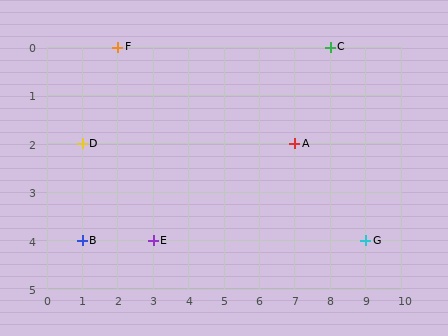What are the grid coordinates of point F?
Point F is at grid coordinates (2, 0).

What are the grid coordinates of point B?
Point B is at grid coordinates (1, 4).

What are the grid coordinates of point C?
Point C is at grid coordinates (8, 0).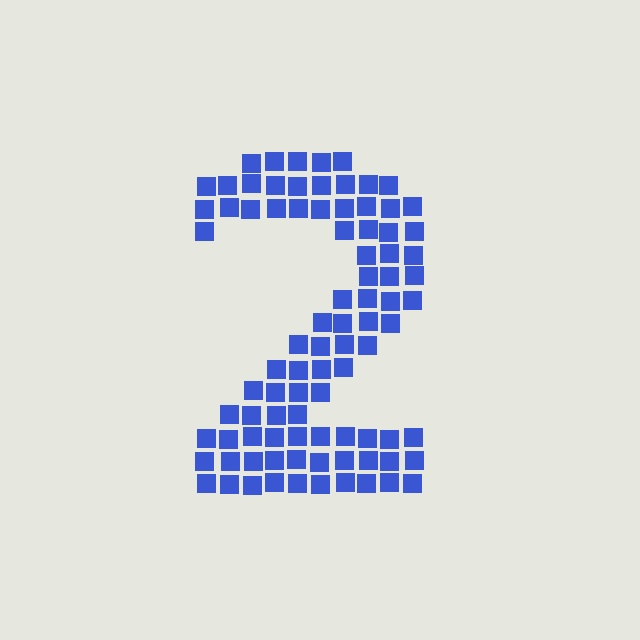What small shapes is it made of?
It is made of small squares.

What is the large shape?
The large shape is the digit 2.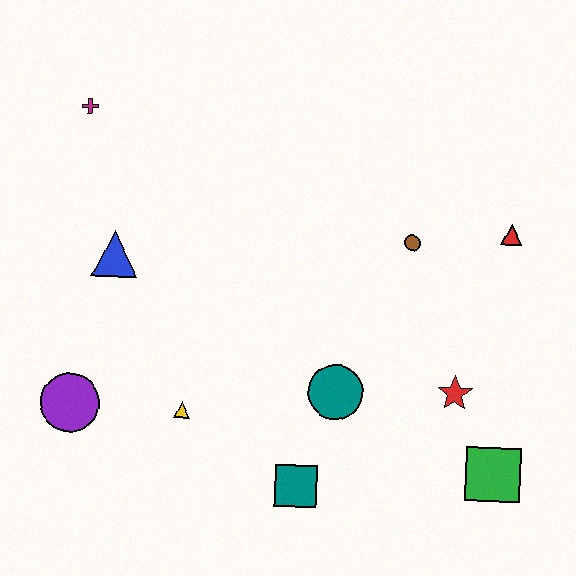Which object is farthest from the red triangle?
The purple circle is farthest from the red triangle.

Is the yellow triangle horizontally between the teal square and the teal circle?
No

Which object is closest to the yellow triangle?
The purple circle is closest to the yellow triangle.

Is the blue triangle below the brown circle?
Yes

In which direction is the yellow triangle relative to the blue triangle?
The yellow triangle is below the blue triangle.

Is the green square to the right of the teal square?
Yes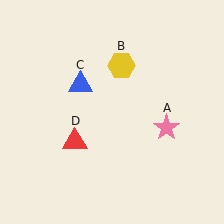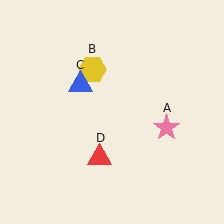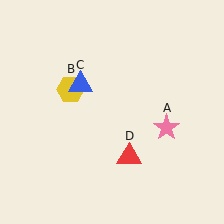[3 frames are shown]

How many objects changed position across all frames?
2 objects changed position: yellow hexagon (object B), red triangle (object D).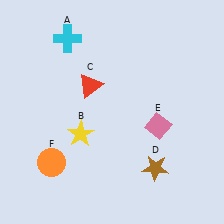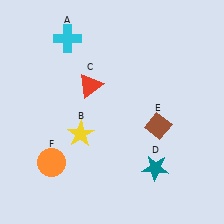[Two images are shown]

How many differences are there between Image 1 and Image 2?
There are 2 differences between the two images.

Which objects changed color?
D changed from brown to teal. E changed from pink to brown.